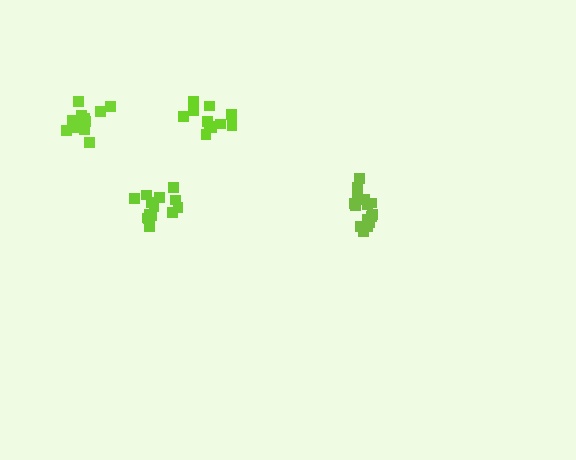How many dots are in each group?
Group 1: 11 dots, Group 2: 13 dots, Group 3: 15 dots, Group 4: 15 dots (54 total).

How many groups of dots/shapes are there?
There are 4 groups.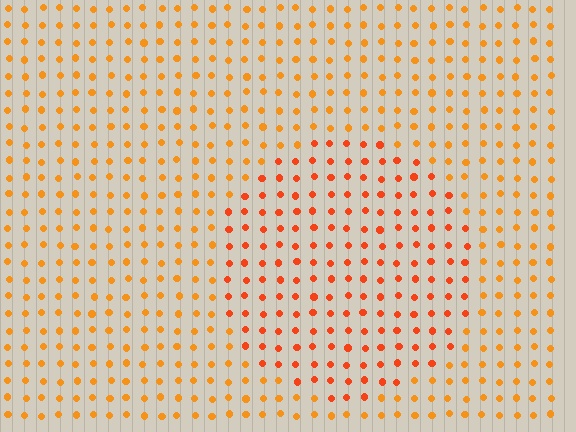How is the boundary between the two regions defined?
The boundary is defined purely by a slight shift in hue (about 22 degrees). Spacing, size, and orientation are identical on both sides.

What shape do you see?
I see a circle.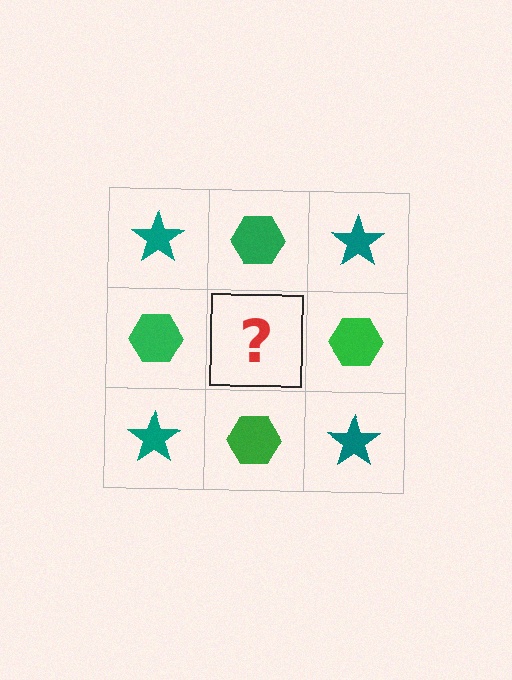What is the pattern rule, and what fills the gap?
The rule is that it alternates teal star and green hexagon in a checkerboard pattern. The gap should be filled with a teal star.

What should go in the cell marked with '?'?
The missing cell should contain a teal star.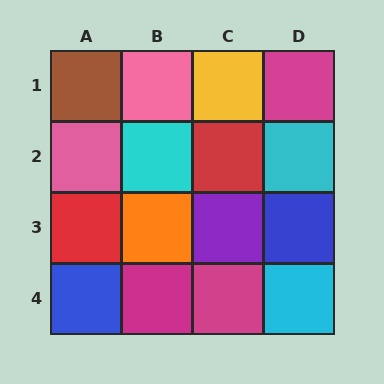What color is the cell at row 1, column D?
Magenta.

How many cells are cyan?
3 cells are cyan.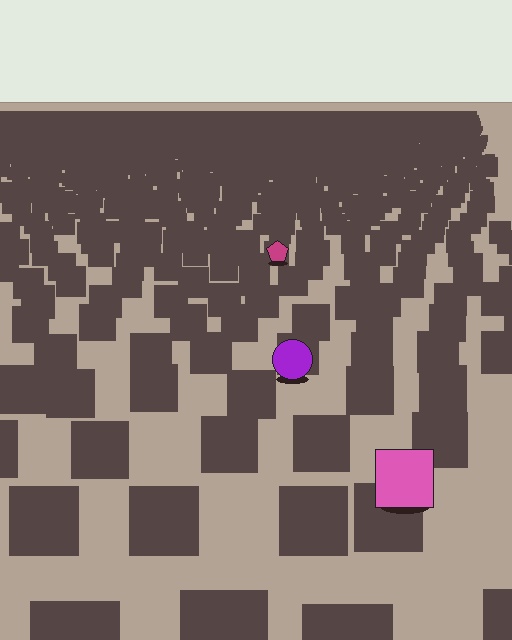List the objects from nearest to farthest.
From nearest to farthest: the pink square, the purple circle, the magenta pentagon.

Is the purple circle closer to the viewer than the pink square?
No. The pink square is closer — you can tell from the texture gradient: the ground texture is coarser near it.